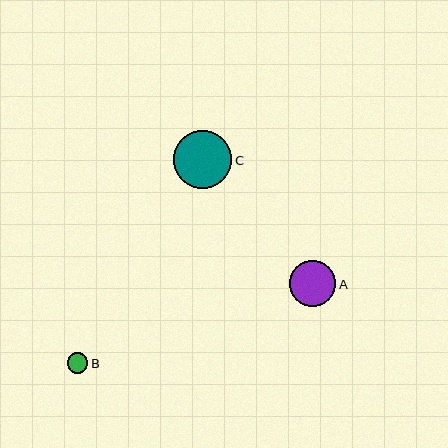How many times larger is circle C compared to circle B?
Circle C is approximately 2.8 times the size of circle B.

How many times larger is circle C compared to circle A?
Circle C is approximately 1.3 times the size of circle A.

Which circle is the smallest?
Circle B is the smallest with a size of approximately 21 pixels.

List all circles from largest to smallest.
From largest to smallest: C, A, B.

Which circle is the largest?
Circle C is the largest with a size of approximately 58 pixels.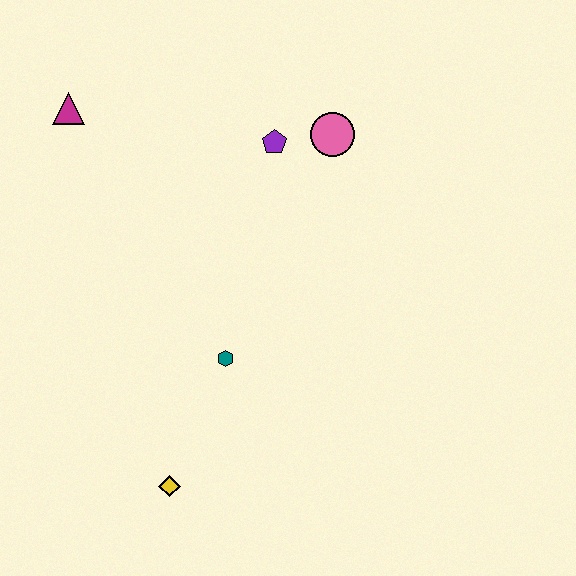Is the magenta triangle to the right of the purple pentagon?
No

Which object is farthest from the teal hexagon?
The magenta triangle is farthest from the teal hexagon.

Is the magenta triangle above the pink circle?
Yes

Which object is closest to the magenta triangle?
The purple pentagon is closest to the magenta triangle.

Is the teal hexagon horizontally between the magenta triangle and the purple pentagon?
Yes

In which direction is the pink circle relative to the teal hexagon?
The pink circle is above the teal hexagon.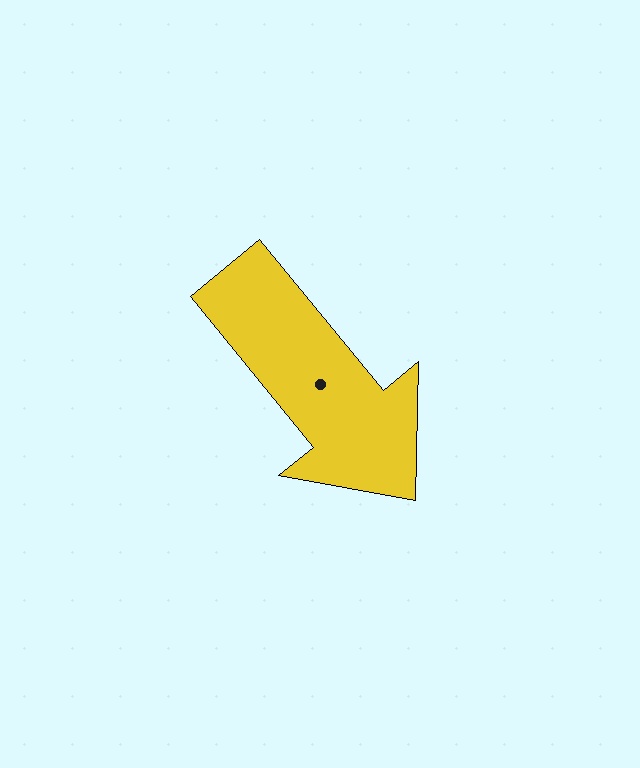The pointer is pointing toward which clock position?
Roughly 5 o'clock.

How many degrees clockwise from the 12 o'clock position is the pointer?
Approximately 141 degrees.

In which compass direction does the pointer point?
Southeast.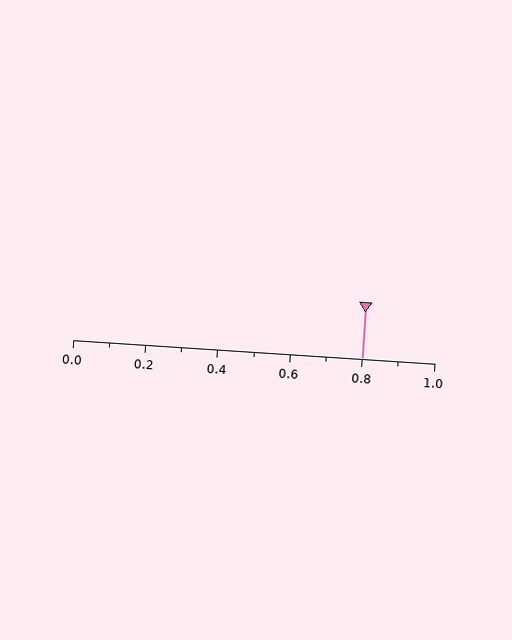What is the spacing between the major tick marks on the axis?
The major ticks are spaced 0.2 apart.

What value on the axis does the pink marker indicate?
The marker indicates approximately 0.8.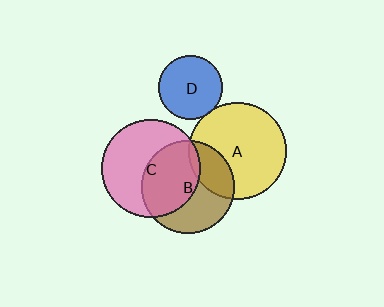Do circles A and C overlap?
Yes.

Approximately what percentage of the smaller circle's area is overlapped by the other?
Approximately 5%.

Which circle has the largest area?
Circle C (pink).